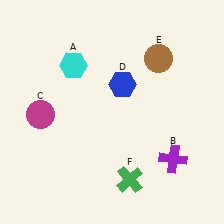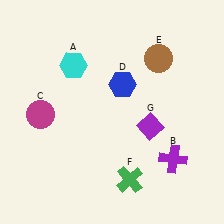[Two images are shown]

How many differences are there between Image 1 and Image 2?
There is 1 difference between the two images.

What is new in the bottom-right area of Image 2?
A purple diamond (G) was added in the bottom-right area of Image 2.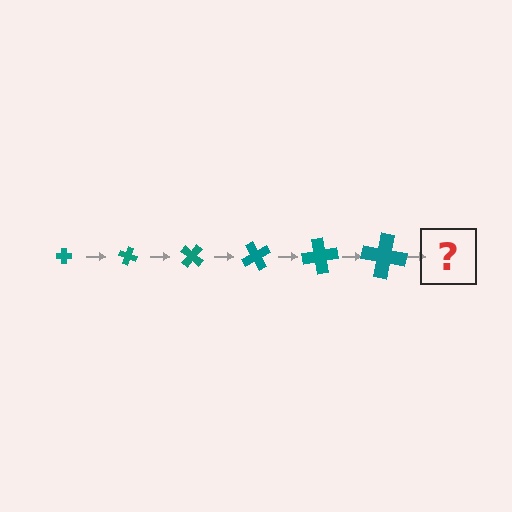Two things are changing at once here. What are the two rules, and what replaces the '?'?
The two rules are that the cross grows larger each step and it rotates 20 degrees each step. The '?' should be a cross, larger than the previous one and rotated 120 degrees from the start.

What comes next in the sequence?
The next element should be a cross, larger than the previous one and rotated 120 degrees from the start.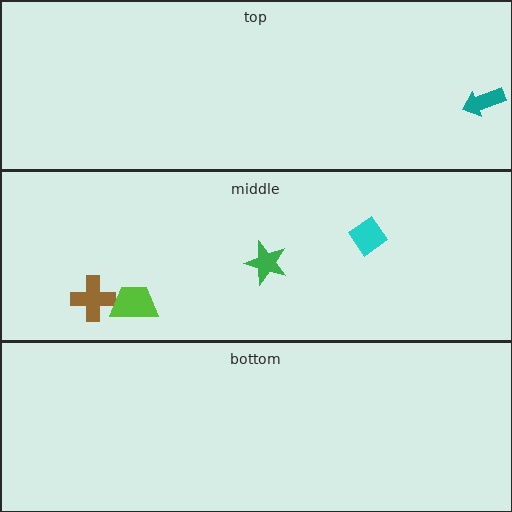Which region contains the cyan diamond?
The middle region.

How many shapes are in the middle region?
4.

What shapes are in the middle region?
The brown cross, the cyan diamond, the lime trapezoid, the green star.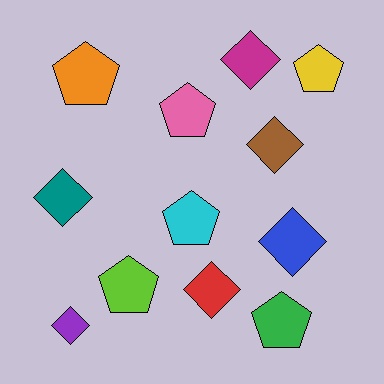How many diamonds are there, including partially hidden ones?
There are 6 diamonds.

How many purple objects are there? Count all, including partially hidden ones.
There is 1 purple object.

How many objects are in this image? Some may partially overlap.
There are 12 objects.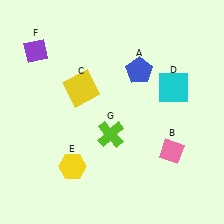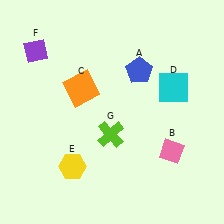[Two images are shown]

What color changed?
The square (C) changed from yellow in Image 1 to orange in Image 2.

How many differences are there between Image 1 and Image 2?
There is 1 difference between the two images.